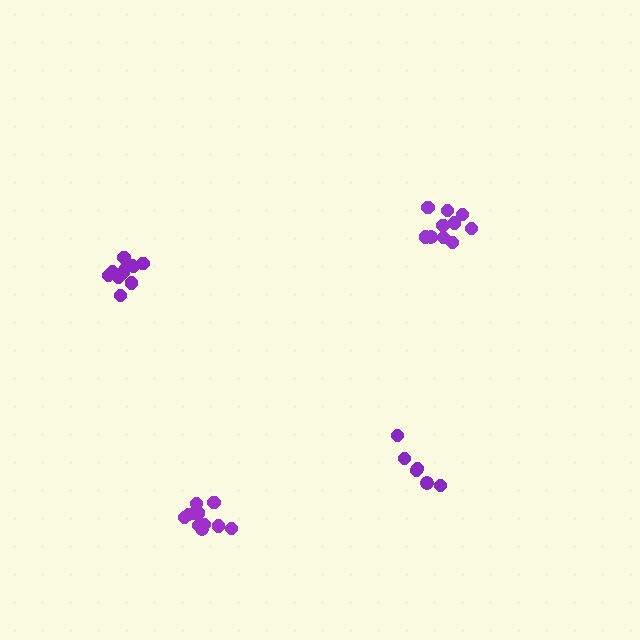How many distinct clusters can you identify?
There are 4 distinct clusters.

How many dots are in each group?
Group 1: 10 dots, Group 2: 11 dots, Group 3: 6 dots, Group 4: 11 dots (38 total).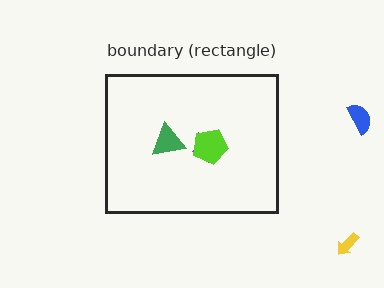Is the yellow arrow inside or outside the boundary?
Outside.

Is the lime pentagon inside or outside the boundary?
Inside.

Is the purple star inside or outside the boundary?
Inside.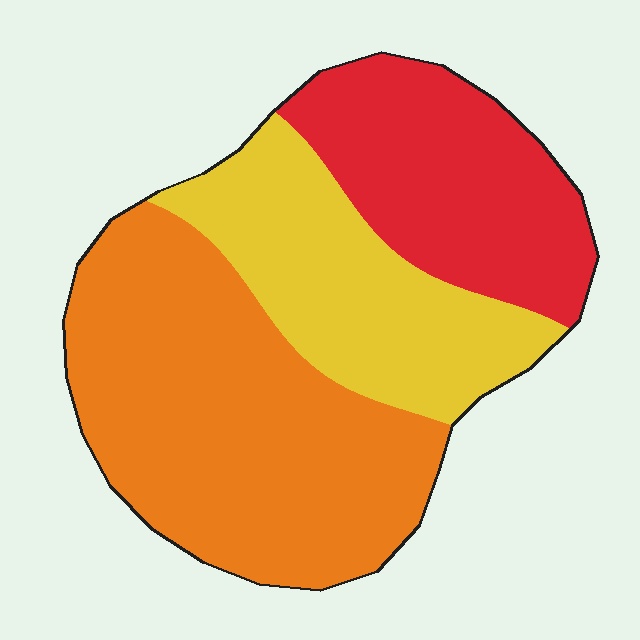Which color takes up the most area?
Orange, at roughly 45%.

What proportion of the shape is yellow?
Yellow covers about 25% of the shape.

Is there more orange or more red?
Orange.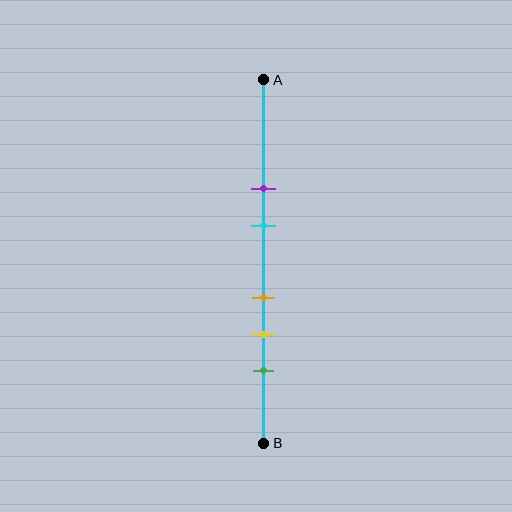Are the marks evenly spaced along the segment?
No, the marks are not evenly spaced.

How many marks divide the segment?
There are 5 marks dividing the segment.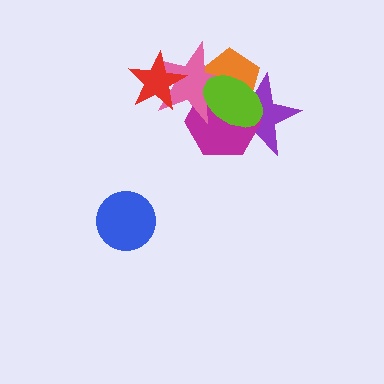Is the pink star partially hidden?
Yes, it is partially covered by another shape.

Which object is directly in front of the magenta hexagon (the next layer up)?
The pink star is directly in front of the magenta hexagon.